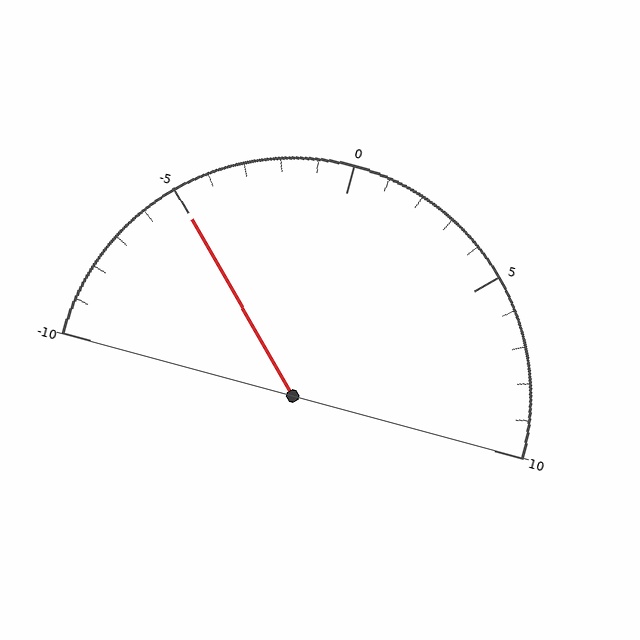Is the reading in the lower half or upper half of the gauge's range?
The reading is in the lower half of the range (-10 to 10).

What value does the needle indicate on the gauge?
The needle indicates approximately -5.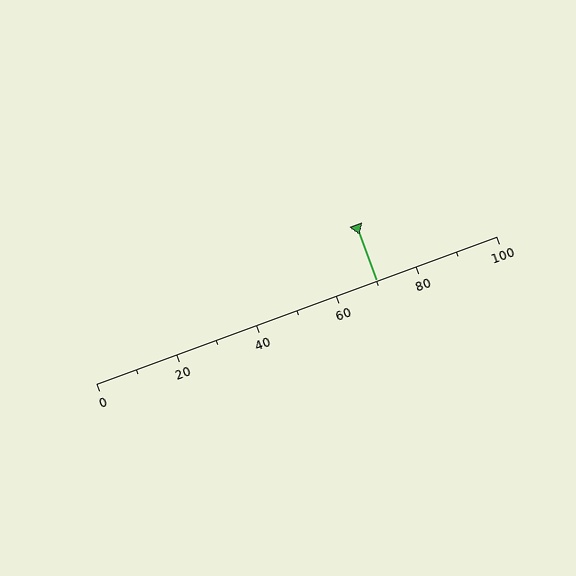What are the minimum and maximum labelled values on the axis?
The axis runs from 0 to 100.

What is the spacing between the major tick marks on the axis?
The major ticks are spaced 20 apart.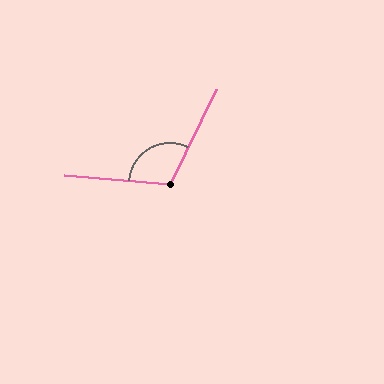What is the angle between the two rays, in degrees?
Approximately 111 degrees.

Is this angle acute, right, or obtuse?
It is obtuse.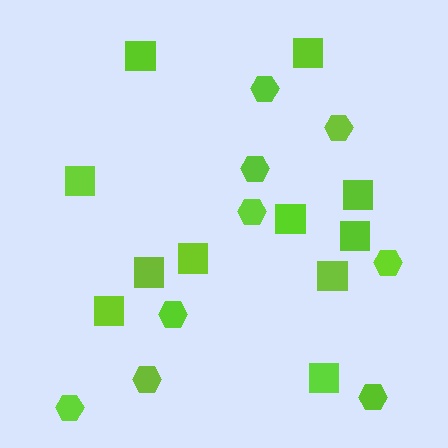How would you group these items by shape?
There are 2 groups: one group of hexagons (9) and one group of squares (11).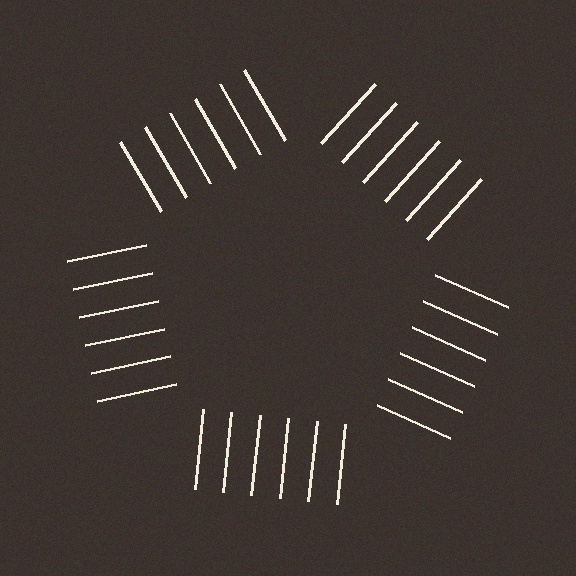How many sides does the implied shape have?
5 sides — the line-ends trace a pentagon.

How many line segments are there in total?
30 — 6 along each of the 5 edges.